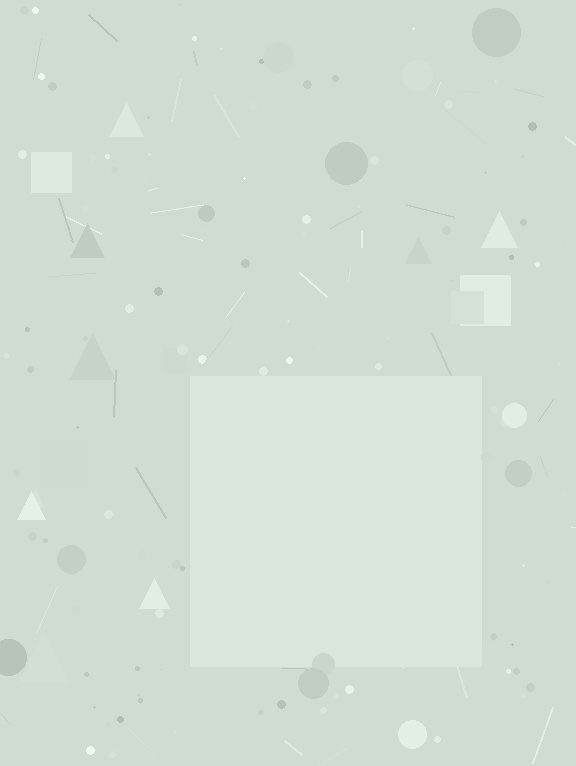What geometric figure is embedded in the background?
A square is embedded in the background.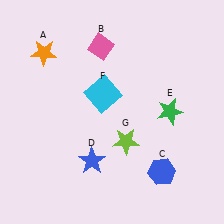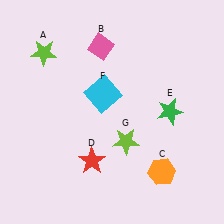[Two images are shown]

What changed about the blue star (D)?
In Image 1, D is blue. In Image 2, it changed to red.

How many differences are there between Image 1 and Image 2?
There are 3 differences between the two images.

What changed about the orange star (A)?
In Image 1, A is orange. In Image 2, it changed to lime.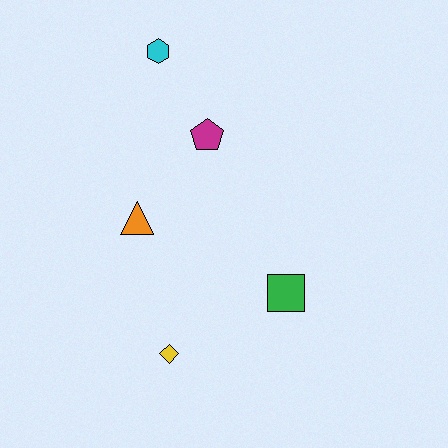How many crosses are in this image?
There are no crosses.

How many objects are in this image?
There are 5 objects.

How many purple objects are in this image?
There are no purple objects.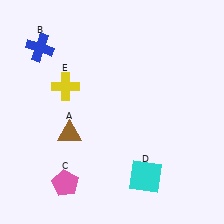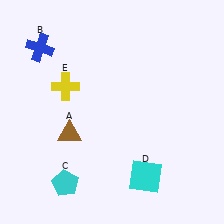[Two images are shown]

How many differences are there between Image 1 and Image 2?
There is 1 difference between the two images.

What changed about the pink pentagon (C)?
In Image 1, C is pink. In Image 2, it changed to cyan.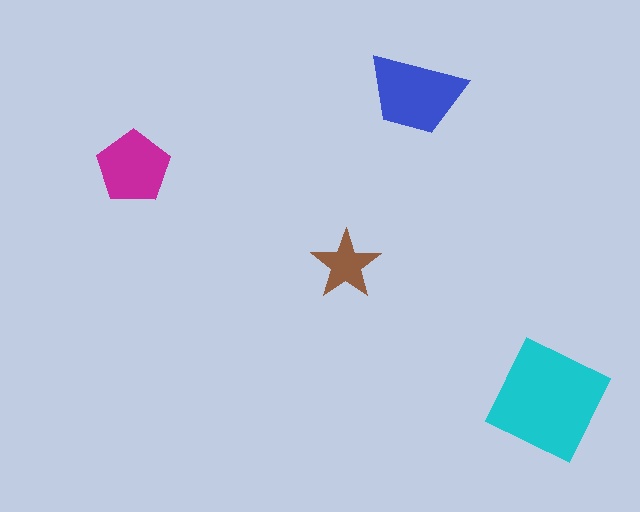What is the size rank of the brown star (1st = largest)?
4th.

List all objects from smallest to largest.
The brown star, the magenta pentagon, the blue trapezoid, the cyan square.